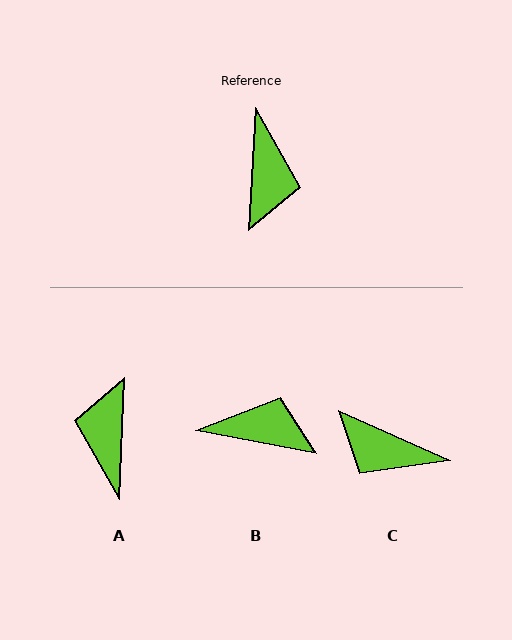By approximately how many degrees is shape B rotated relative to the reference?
Approximately 82 degrees counter-clockwise.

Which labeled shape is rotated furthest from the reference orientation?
A, about 179 degrees away.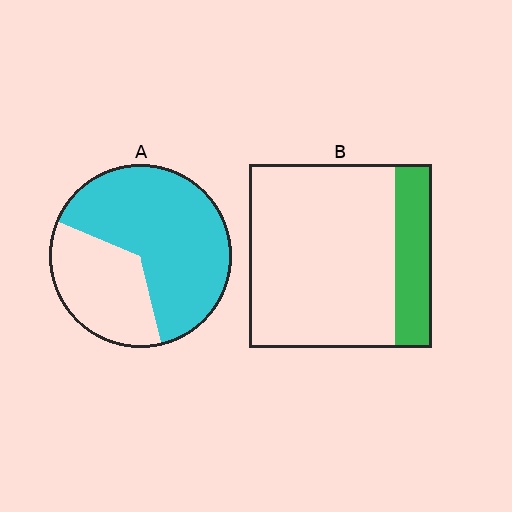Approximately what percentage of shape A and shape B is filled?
A is approximately 65% and B is approximately 20%.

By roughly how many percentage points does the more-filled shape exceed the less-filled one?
By roughly 45 percentage points (A over B).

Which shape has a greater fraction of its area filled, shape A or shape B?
Shape A.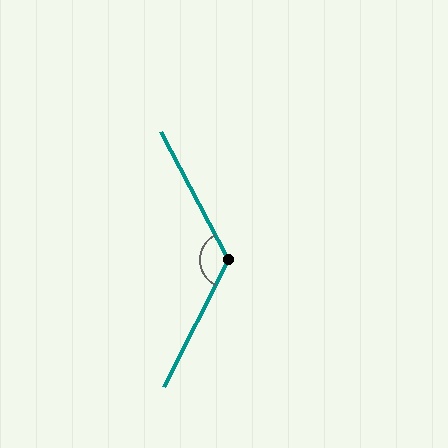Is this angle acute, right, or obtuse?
It is obtuse.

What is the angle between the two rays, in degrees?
Approximately 126 degrees.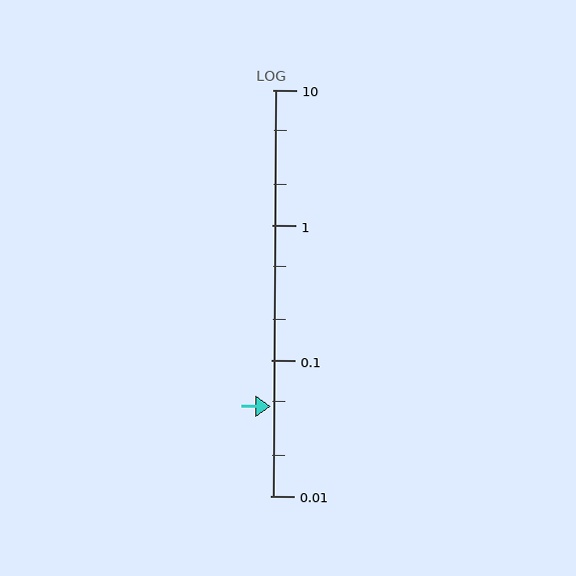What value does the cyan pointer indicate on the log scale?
The pointer indicates approximately 0.046.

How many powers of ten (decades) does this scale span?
The scale spans 3 decades, from 0.01 to 10.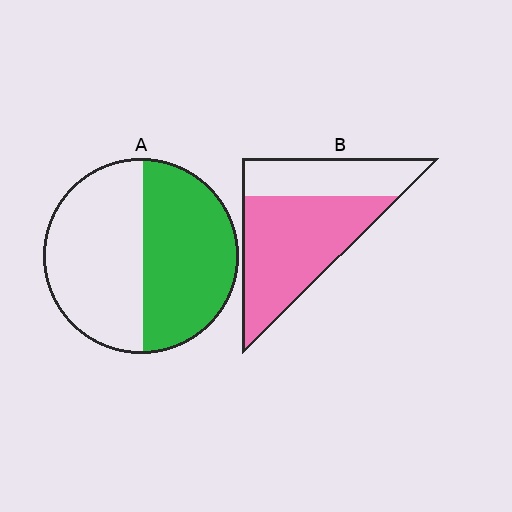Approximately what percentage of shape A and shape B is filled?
A is approximately 50% and B is approximately 65%.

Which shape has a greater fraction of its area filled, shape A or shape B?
Shape B.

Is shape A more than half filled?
Roughly half.